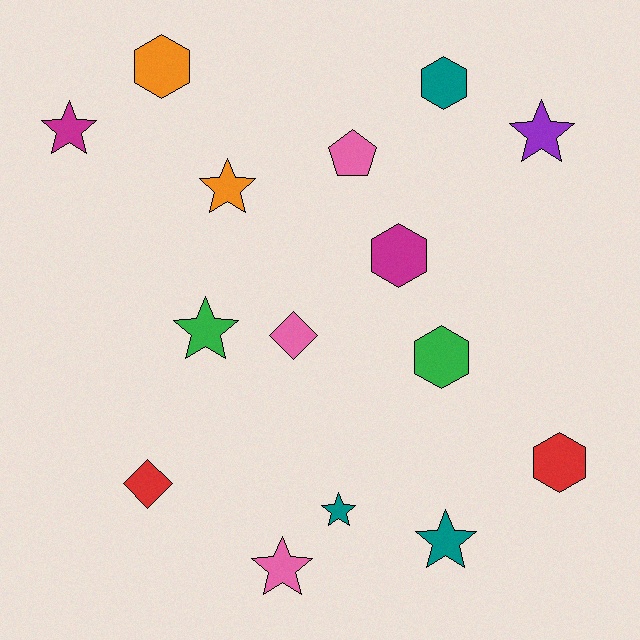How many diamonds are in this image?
There are 2 diamonds.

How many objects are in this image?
There are 15 objects.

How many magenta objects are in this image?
There are 2 magenta objects.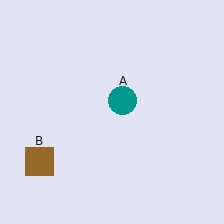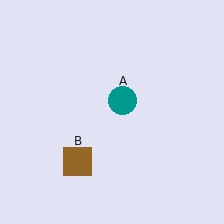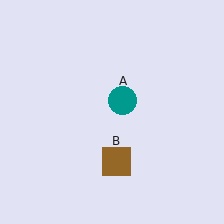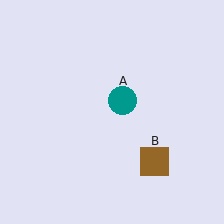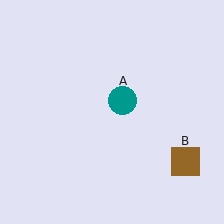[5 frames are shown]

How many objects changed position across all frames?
1 object changed position: brown square (object B).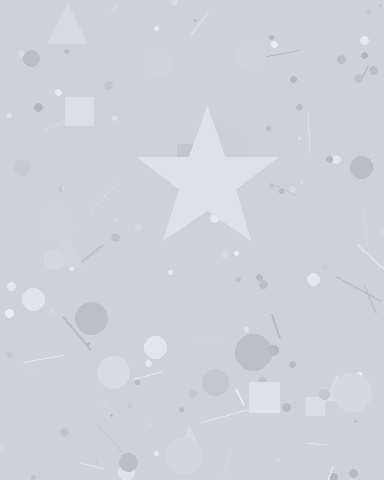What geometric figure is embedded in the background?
A star is embedded in the background.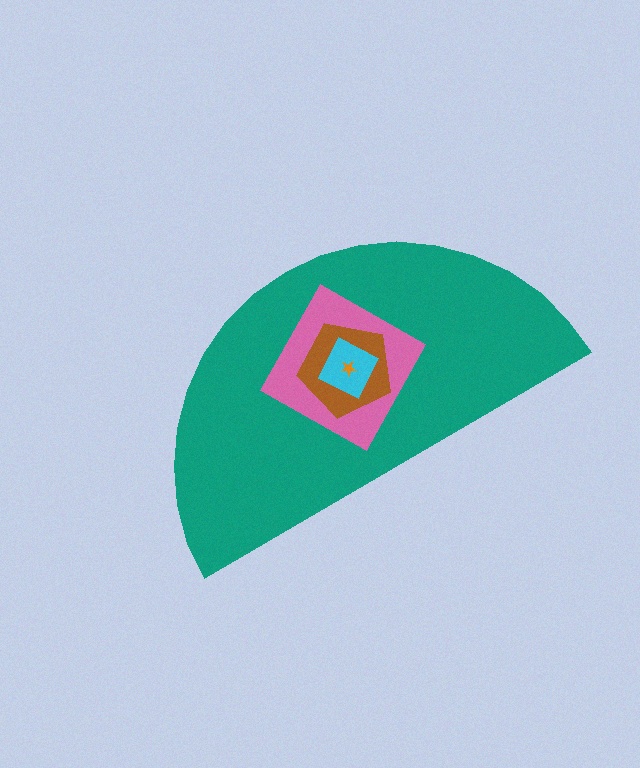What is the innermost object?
The orange star.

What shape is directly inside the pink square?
The brown pentagon.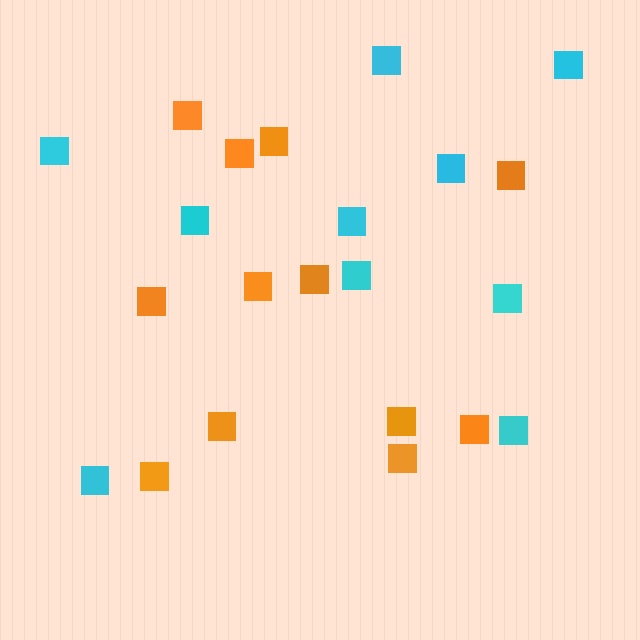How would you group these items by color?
There are 2 groups: one group of cyan squares (10) and one group of orange squares (12).